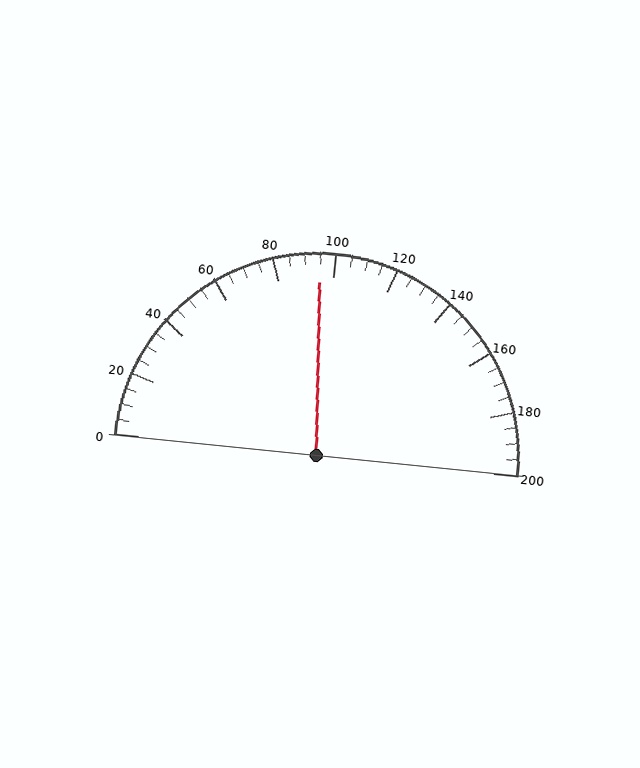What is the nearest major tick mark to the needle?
The nearest major tick mark is 100.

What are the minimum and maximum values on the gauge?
The gauge ranges from 0 to 200.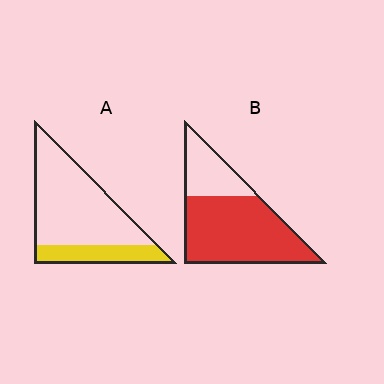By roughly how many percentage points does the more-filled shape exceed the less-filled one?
By roughly 45 percentage points (B over A).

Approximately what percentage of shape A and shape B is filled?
A is approximately 25% and B is approximately 70%.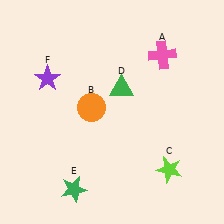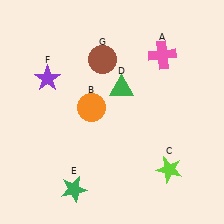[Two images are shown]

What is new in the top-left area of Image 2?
A brown circle (G) was added in the top-left area of Image 2.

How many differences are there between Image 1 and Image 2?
There is 1 difference between the two images.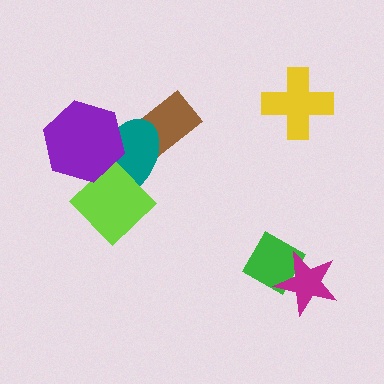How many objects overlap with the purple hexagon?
2 objects overlap with the purple hexagon.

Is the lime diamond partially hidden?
Yes, it is partially covered by another shape.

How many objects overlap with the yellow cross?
0 objects overlap with the yellow cross.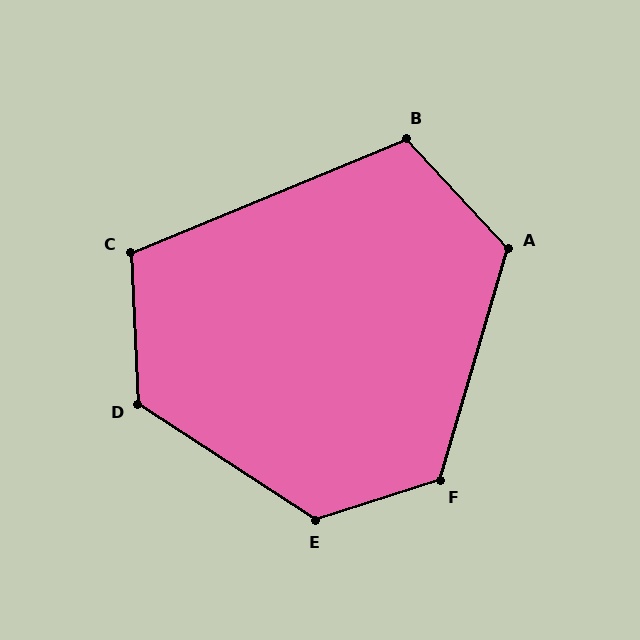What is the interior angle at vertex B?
Approximately 110 degrees (obtuse).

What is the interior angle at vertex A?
Approximately 121 degrees (obtuse).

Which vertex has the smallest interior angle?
C, at approximately 110 degrees.